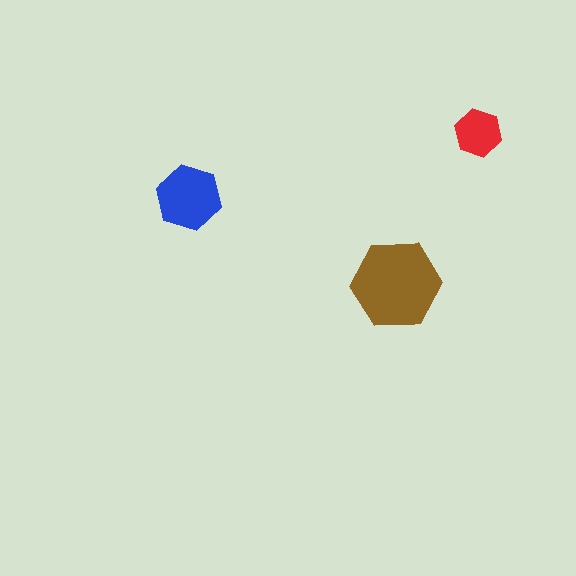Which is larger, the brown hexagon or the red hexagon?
The brown one.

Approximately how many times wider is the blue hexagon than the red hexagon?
About 1.5 times wider.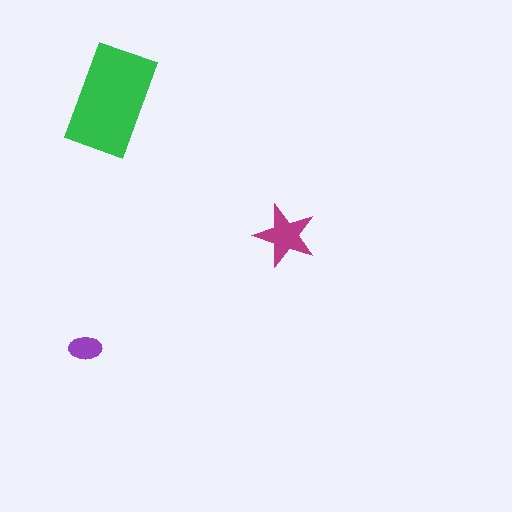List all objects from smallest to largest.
The purple ellipse, the magenta star, the green rectangle.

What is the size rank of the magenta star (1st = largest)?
2nd.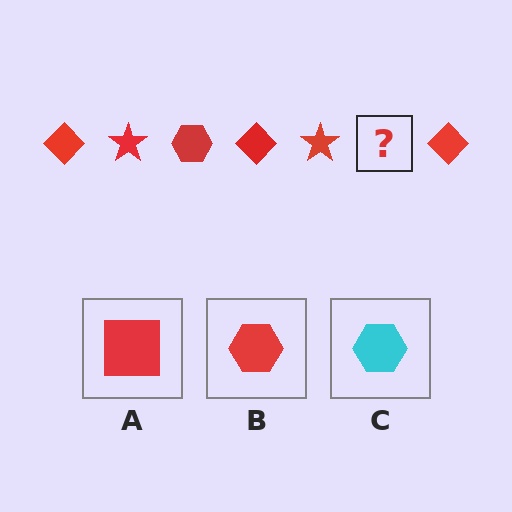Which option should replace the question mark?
Option B.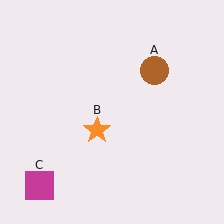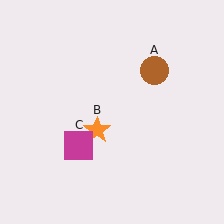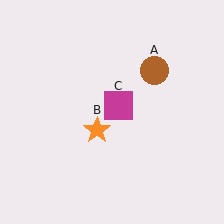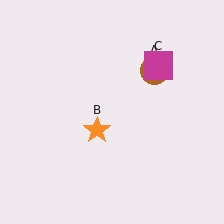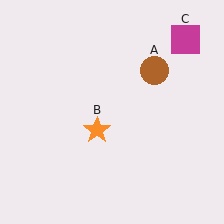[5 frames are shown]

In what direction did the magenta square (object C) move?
The magenta square (object C) moved up and to the right.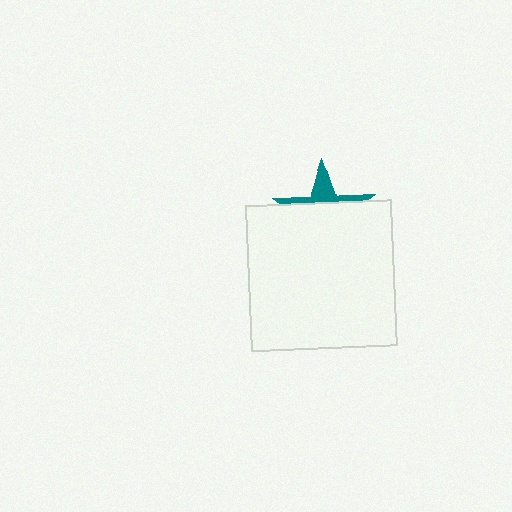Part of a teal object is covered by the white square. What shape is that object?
It is a star.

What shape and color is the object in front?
The object in front is a white square.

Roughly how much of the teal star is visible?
A small part of it is visible (roughly 31%).